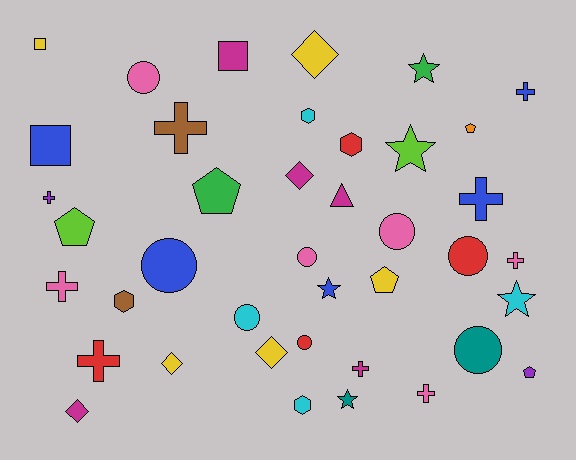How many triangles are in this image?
There is 1 triangle.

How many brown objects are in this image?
There are 2 brown objects.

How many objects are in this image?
There are 40 objects.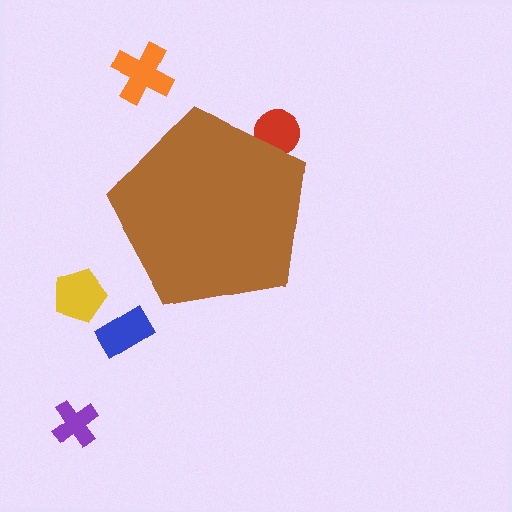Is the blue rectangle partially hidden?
No, the blue rectangle is fully visible.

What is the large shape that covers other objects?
A brown pentagon.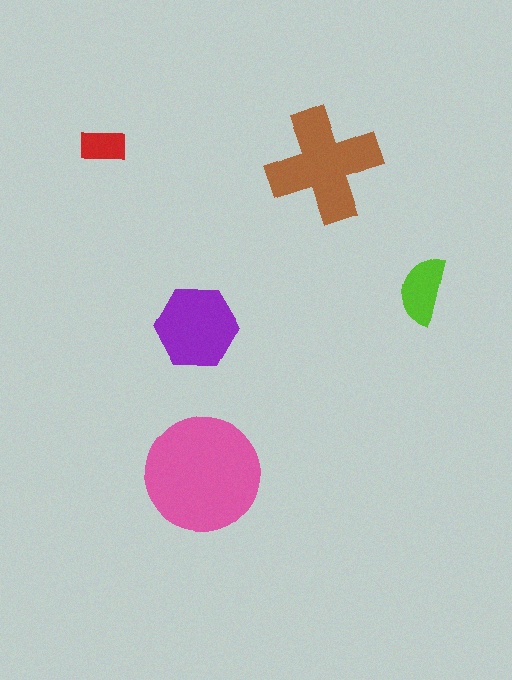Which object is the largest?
The pink circle.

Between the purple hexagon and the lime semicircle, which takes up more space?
The purple hexagon.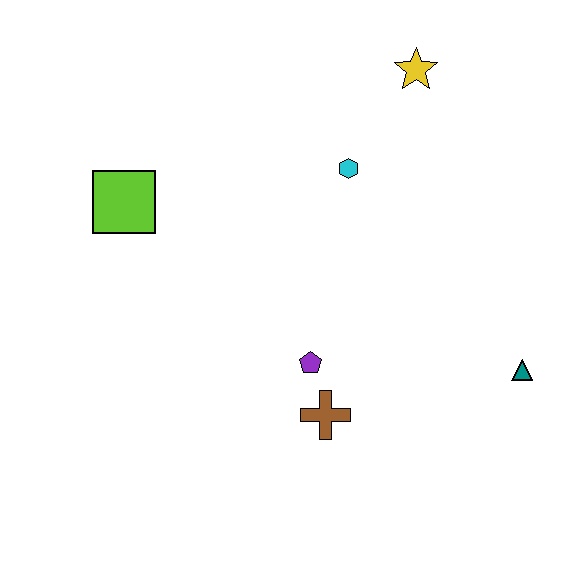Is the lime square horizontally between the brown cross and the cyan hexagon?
No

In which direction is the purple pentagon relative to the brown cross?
The purple pentagon is above the brown cross.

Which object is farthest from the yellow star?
The brown cross is farthest from the yellow star.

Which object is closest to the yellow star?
The cyan hexagon is closest to the yellow star.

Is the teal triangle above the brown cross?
Yes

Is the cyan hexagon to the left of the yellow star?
Yes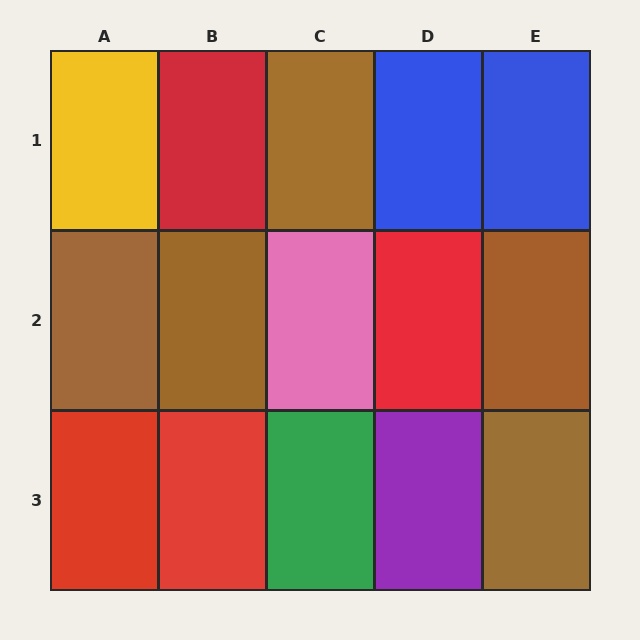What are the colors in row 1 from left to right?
Yellow, red, brown, blue, blue.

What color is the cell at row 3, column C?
Green.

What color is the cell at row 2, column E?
Brown.